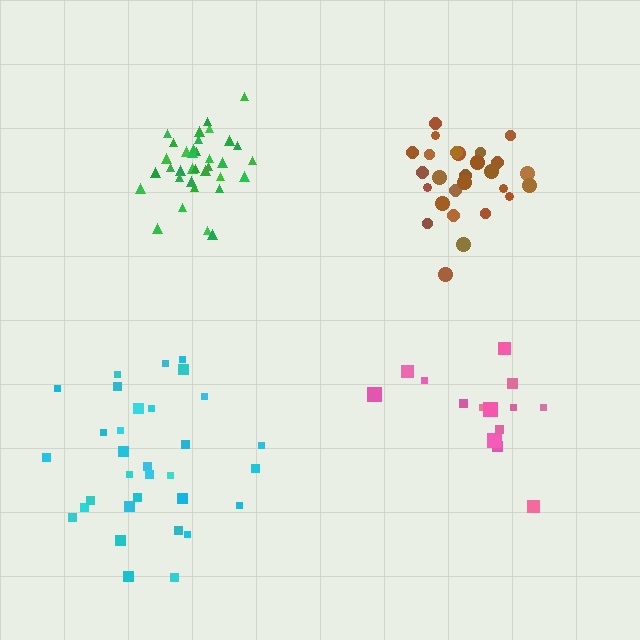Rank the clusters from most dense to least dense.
green, brown, cyan, pink.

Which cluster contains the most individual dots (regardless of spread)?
Green (35).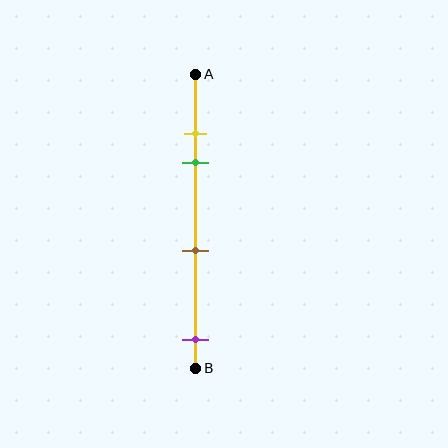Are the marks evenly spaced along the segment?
No, the marks are not evenly spaced.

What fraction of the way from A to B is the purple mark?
The purple mark is approximately 90% (0.9) of the way from A to B.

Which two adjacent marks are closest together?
The yellow and green marks are the closest adjacent pair.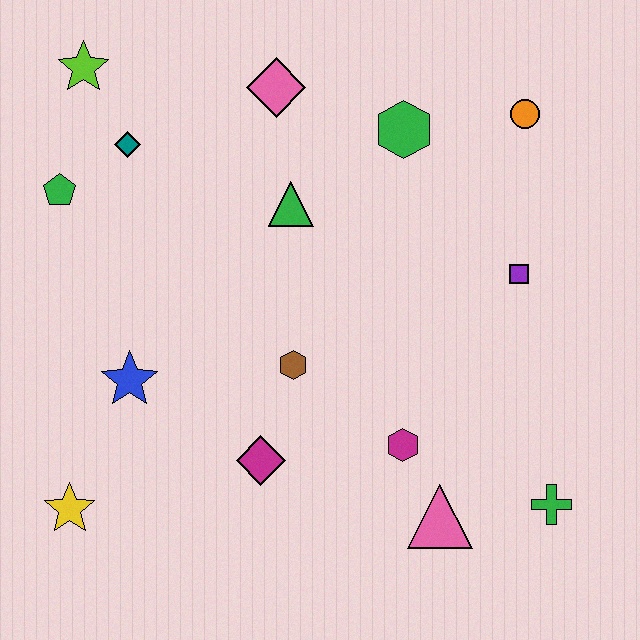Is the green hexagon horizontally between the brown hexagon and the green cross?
Yes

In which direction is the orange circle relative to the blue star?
The orange circle is to the right of the blue star.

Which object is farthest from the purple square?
The yellow star is farthest from the purple square.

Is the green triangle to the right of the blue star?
Yes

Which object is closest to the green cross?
The pink triangle is closest to the green cross.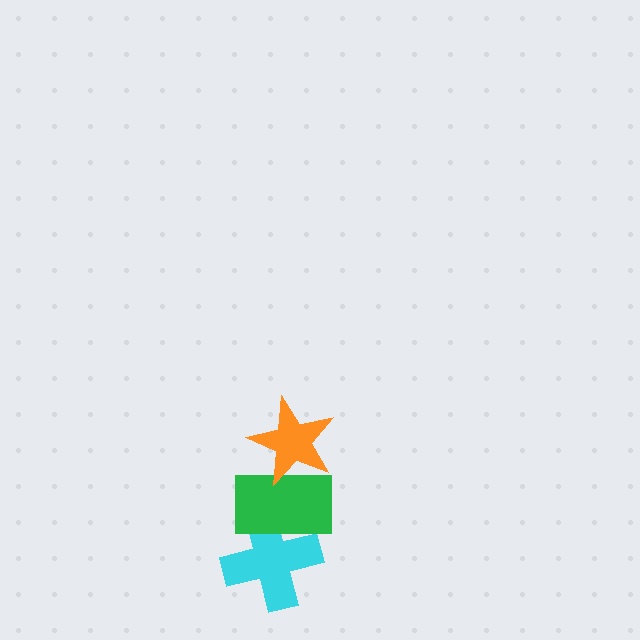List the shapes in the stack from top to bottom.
From top to bottom: the orange star, the green rectangle, the cyan cross.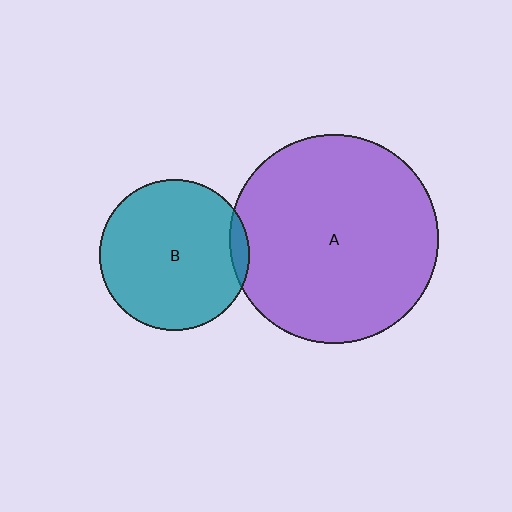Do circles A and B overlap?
Yes.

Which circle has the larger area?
Circle A (purple).